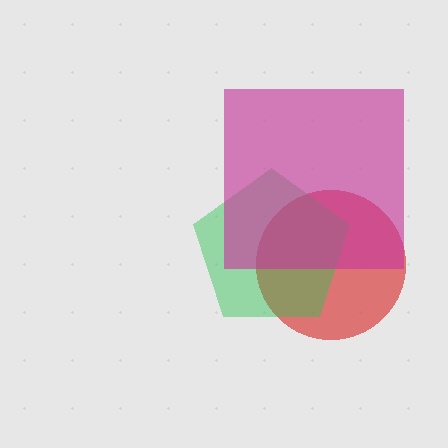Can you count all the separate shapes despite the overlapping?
Yes, there are 3 separate shapes.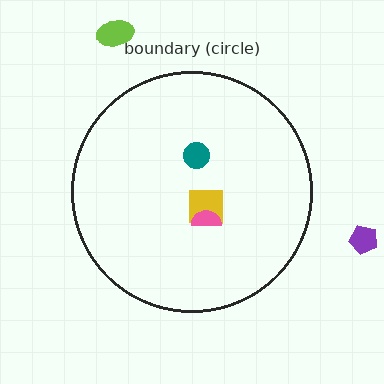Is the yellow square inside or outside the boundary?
Inside.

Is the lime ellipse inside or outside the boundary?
Outside.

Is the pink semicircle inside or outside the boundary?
Inside.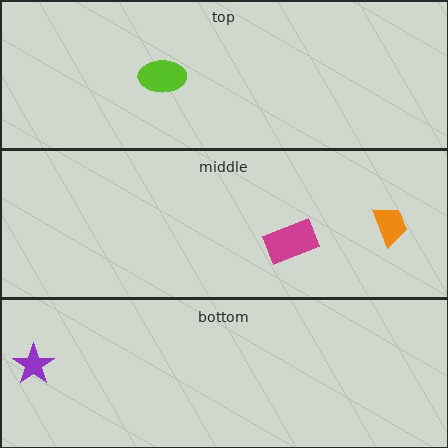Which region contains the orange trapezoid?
The middle region.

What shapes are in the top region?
The lime ellipse.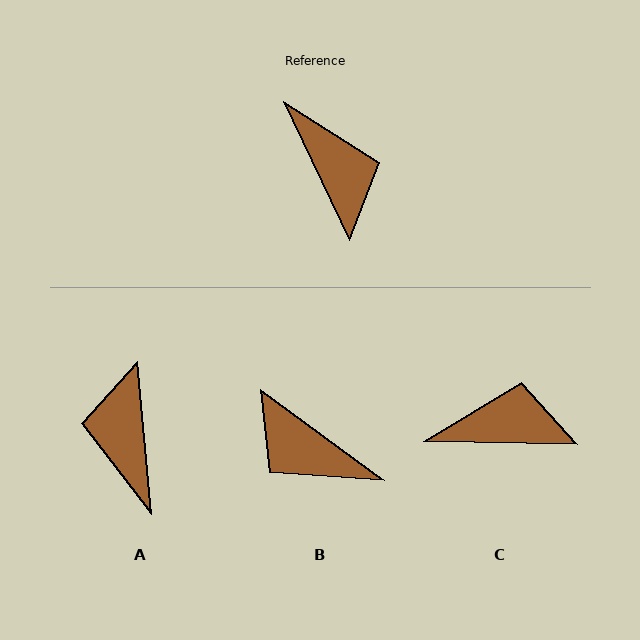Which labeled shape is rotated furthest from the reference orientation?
A, about 160 degrees away.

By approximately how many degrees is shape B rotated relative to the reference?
Approximately 152 degrees clockwise.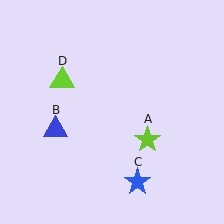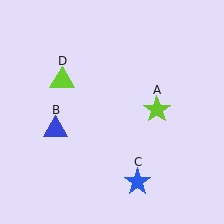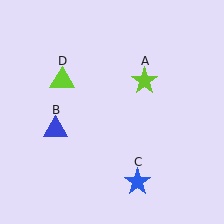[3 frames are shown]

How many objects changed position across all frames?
1 object changed position: lime star (object A).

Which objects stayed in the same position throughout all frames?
Blue triangle (object B) and blue star (object C) and lime triangle (object D) remained stationary.